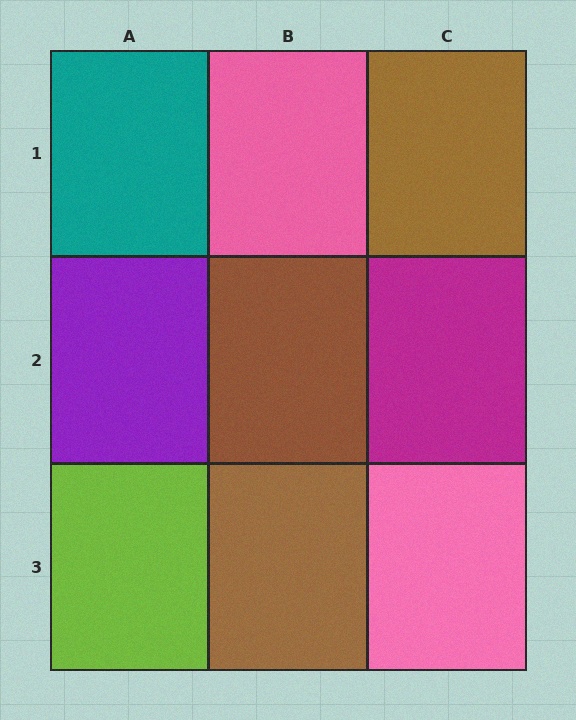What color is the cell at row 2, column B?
Brown.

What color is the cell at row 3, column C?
Pink.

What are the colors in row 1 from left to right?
Teal, pink, brown.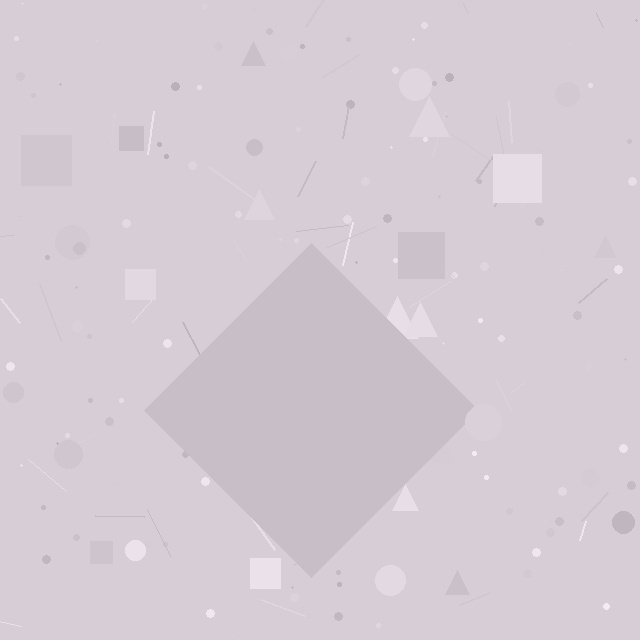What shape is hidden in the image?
A diamond is hidden in the image.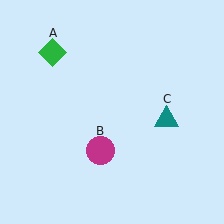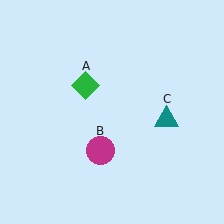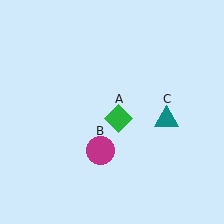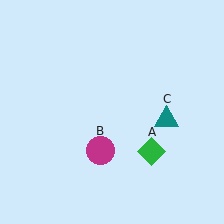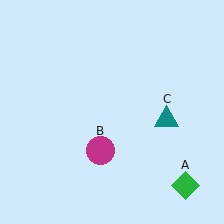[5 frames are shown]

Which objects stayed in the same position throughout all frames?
Magenta circle (object B) and teal triangle (object C) remained stationary.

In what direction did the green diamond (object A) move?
The green diamond (object A) moved down and to the right.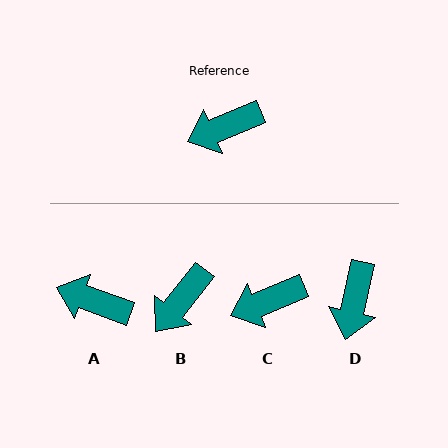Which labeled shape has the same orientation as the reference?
C.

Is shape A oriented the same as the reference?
No, it is off by about 42 degrees.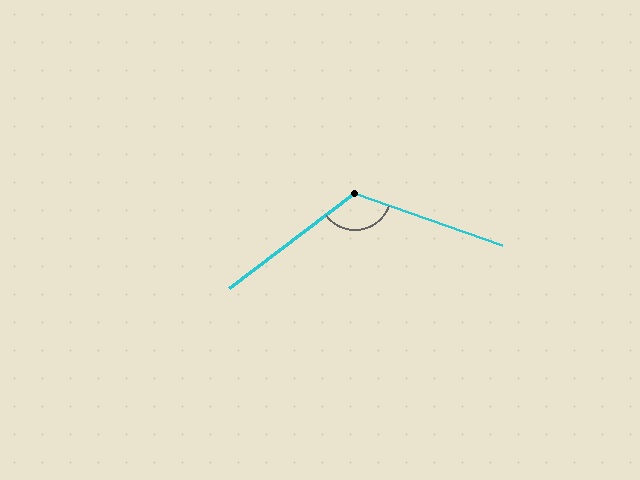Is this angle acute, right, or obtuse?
It is obtuse.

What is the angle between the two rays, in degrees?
Approximately 124 degrees.